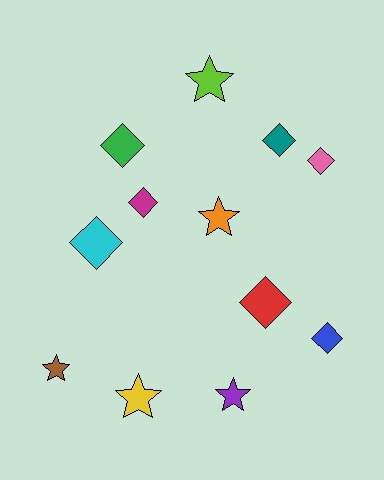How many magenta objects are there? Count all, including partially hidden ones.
There is 1 magenta object.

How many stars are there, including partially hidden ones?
There are 5 stars.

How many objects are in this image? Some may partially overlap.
There are 12 objects.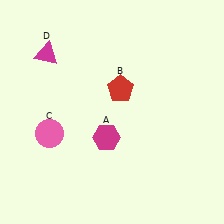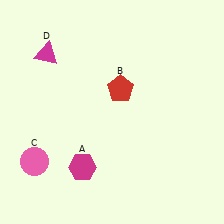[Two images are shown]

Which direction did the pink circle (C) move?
The pink circle (C) moved down.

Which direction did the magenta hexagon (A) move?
The magenta hexagon (A) moved down.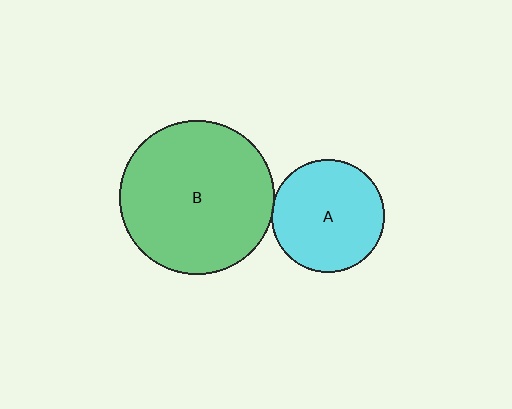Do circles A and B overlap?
Yes.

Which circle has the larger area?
Circle B (green).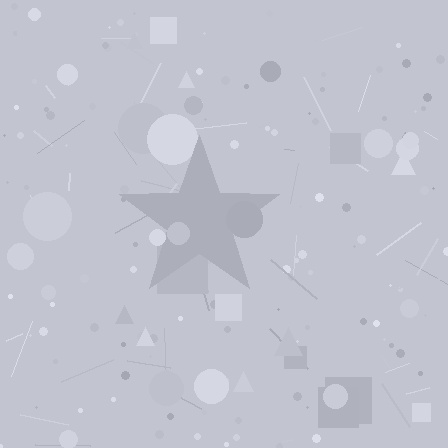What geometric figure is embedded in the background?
A star is embedded in the background.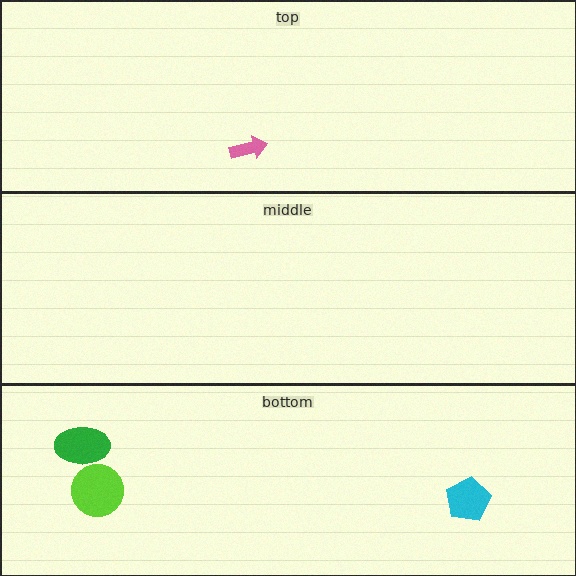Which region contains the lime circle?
The bottom region.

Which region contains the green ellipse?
The bottom region.